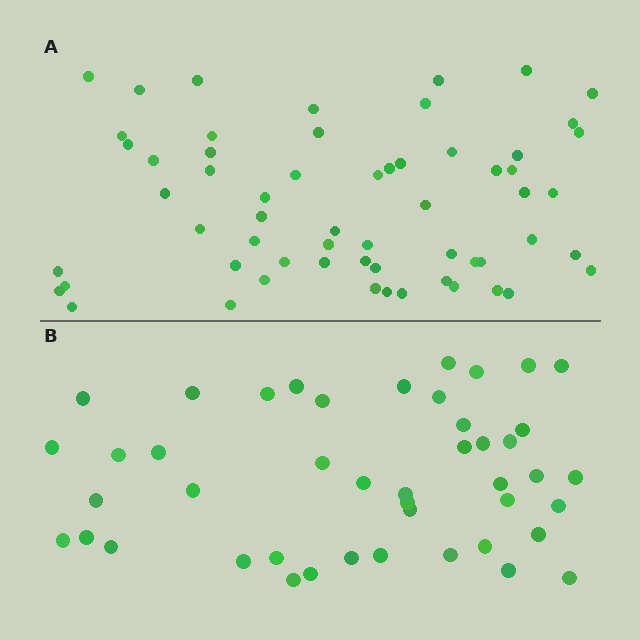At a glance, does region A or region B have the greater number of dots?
Region A (the top region) has more dots.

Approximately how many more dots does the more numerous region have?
Region A has approximately 15 more dots than region B.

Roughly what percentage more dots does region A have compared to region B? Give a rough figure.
About 35% more.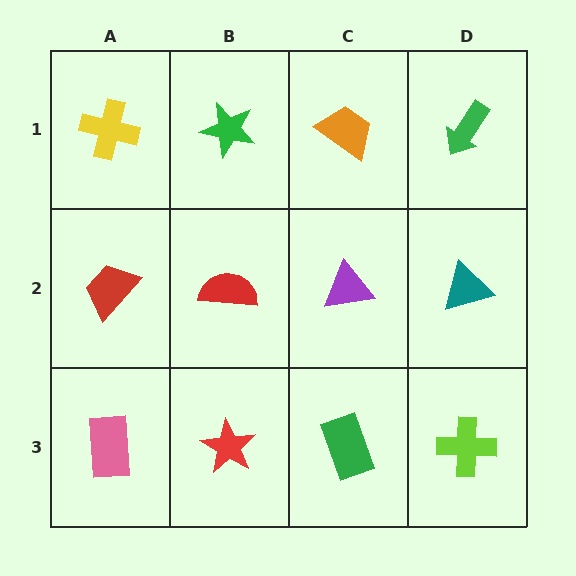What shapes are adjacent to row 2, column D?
A green arrow (row 1, column D), a lime cross (row 3, column D), a purple triangle (row 2, column C).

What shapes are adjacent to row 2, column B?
A green star (row 1, column B), a red star (row 3, column B), a red trapezoid (row 2, column A), a purple triangle (row 2, column C).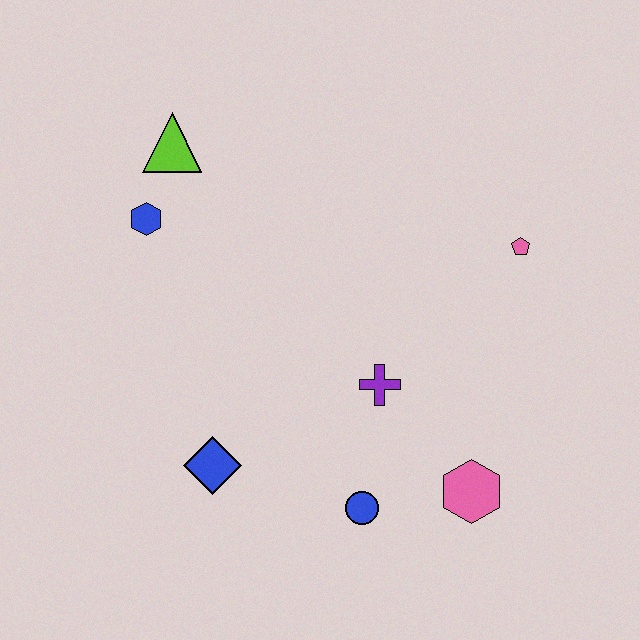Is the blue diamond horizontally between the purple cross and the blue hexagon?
Yes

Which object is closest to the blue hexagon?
The lime triangle is closest to the blue hexagon.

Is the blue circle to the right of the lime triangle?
Yes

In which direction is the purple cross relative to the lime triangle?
The purple cross is below the lime triangle.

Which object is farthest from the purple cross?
The lime triangle is farthest from the purple cross.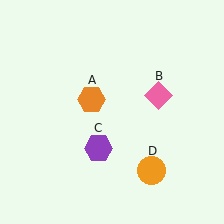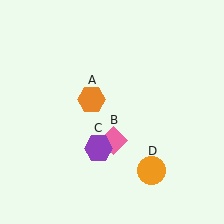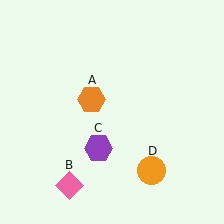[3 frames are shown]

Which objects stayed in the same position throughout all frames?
Orange hexagon (object A) and purple hexagon (object C) and orange circle (object D) remained stationary.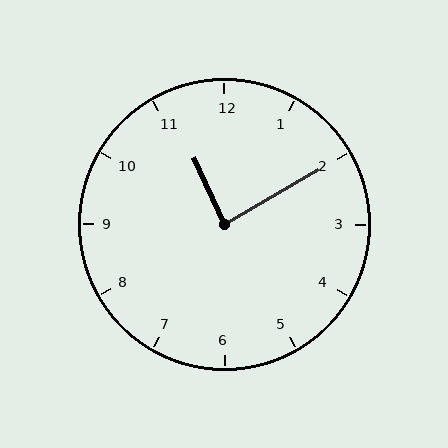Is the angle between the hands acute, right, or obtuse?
It is right.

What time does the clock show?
11:10.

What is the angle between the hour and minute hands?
Approximately 85 degrees.